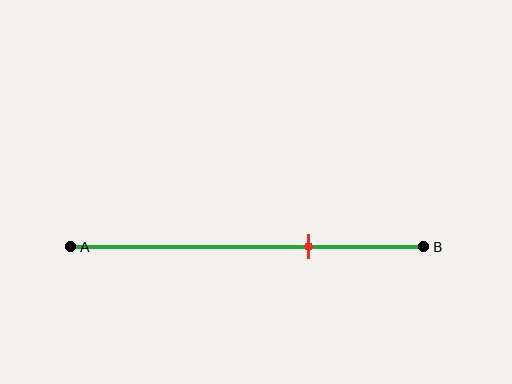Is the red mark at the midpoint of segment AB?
No, the mark is at about 65% from A, not at the 50% midpoint.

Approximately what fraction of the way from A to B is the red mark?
The red mark is approximately 65% of the way from A to B.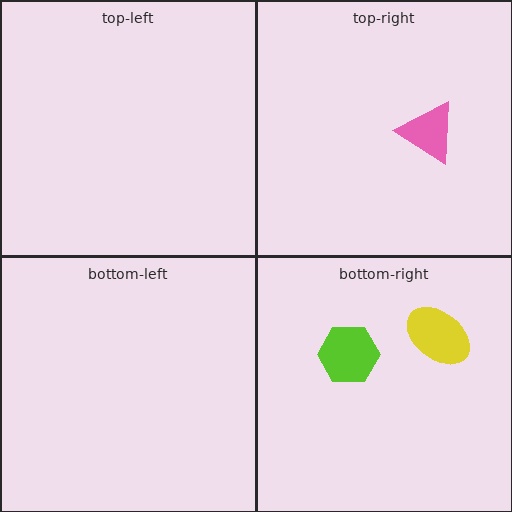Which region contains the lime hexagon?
The bottom-right region.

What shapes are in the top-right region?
The pink triangle.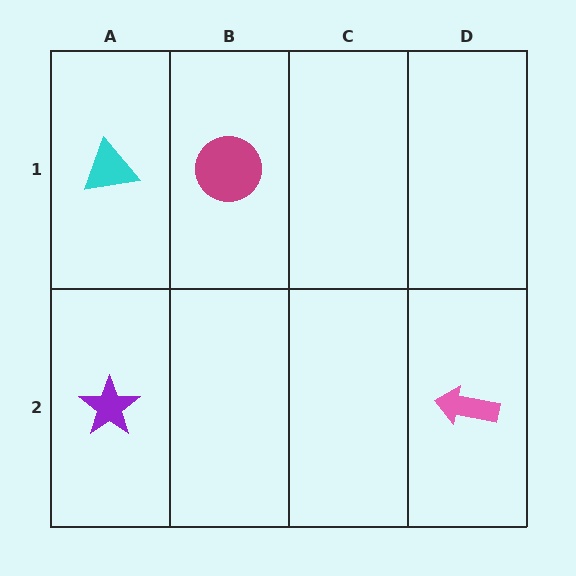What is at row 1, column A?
A cyan triangle.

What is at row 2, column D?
A pink arrow.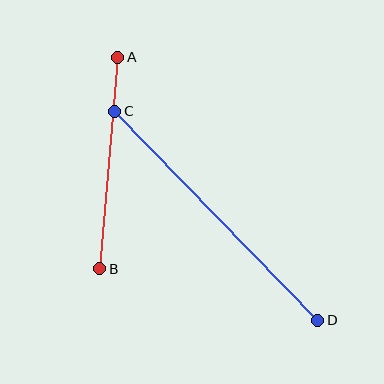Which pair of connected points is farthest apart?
Points C and D are farthest apart.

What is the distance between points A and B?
The distance is approximately 212 pixels.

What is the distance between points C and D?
The distance is approximately 291 pixels.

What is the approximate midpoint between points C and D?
The midpoint is at approximately (216, 216) pixels.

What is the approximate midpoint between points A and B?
The midpoint is at approximately (109, 163) pixels.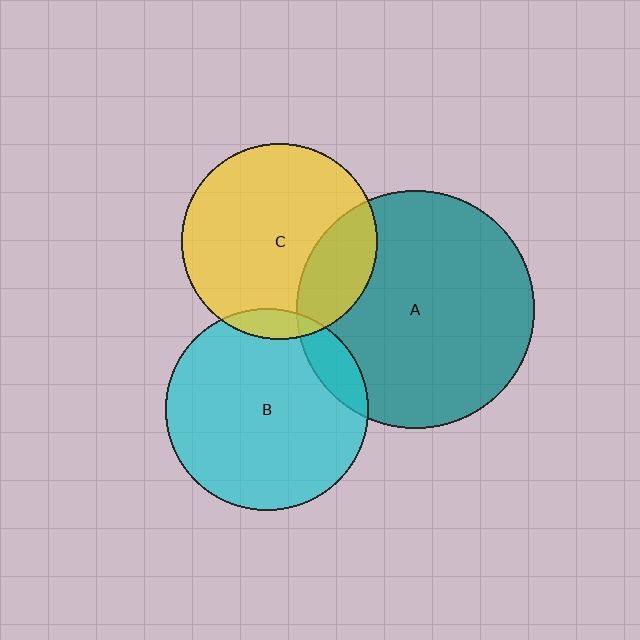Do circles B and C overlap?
Yes.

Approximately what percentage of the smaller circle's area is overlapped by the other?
Approximately 5%.